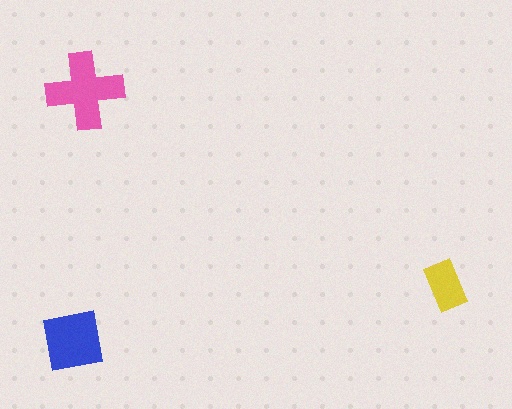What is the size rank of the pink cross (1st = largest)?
1st.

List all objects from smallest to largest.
The yellow rectangle, the blue square, the pink cross.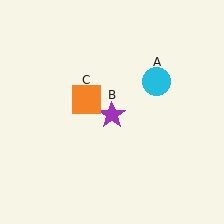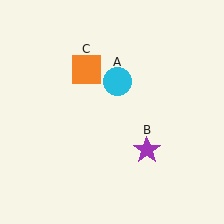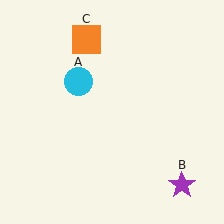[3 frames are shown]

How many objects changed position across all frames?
3 objects changed position: cyan circle (object A), purple star (object B), orange square (object C).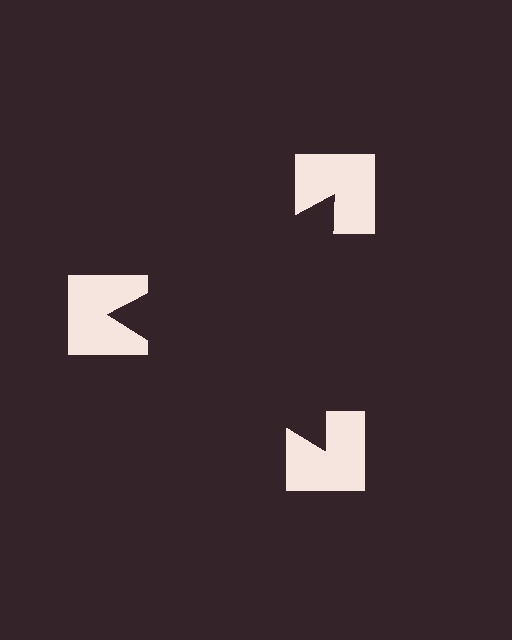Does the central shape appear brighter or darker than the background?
It typically appears slightly darker than the background, even though no actual brightness change is drawn.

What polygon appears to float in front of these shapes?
An illusory triangle — its edges are inferred from the aligned wedge cuts in the notched squares, not physically drawn.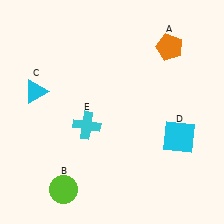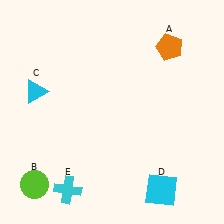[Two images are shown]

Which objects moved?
The objects that moved are: the lime circle (B), the cyan square (D), the cyan cross (E).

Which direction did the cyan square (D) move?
The cyan square (D) moved down.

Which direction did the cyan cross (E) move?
The cyan cross (E) moved down.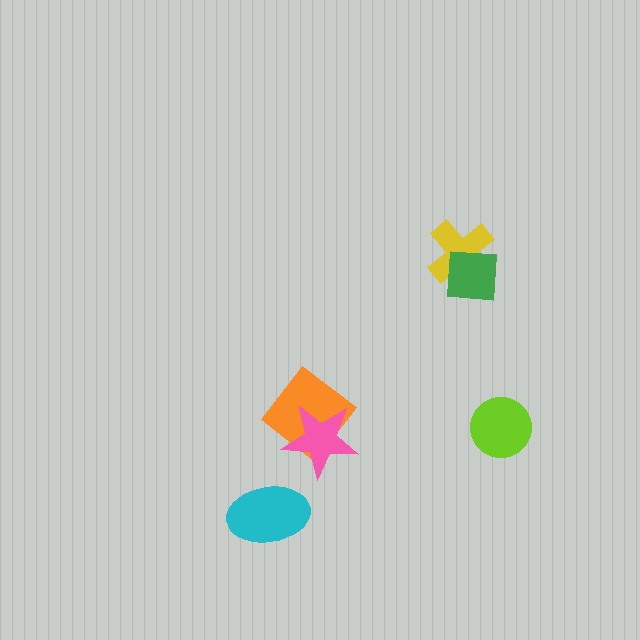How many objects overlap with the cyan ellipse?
0 objects overlap with the cyan ellipse.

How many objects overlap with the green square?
1 object overlaps with the green square.